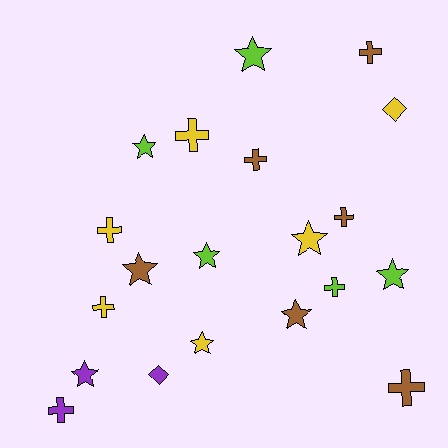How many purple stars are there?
There is 1 purple star.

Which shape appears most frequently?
Cross, with 9 objects.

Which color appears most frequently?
Yellow, with 6 objects.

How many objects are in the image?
There are 20 objects.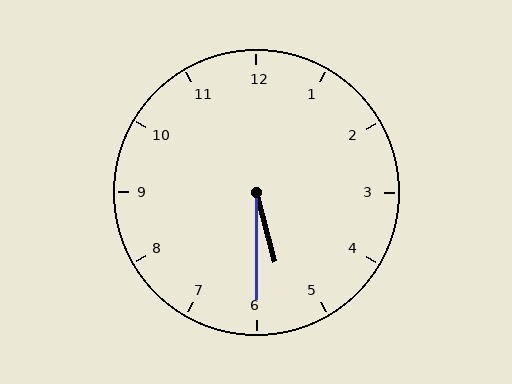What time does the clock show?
5:30.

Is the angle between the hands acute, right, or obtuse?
It is acute.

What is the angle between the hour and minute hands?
Approximately 15 degrees.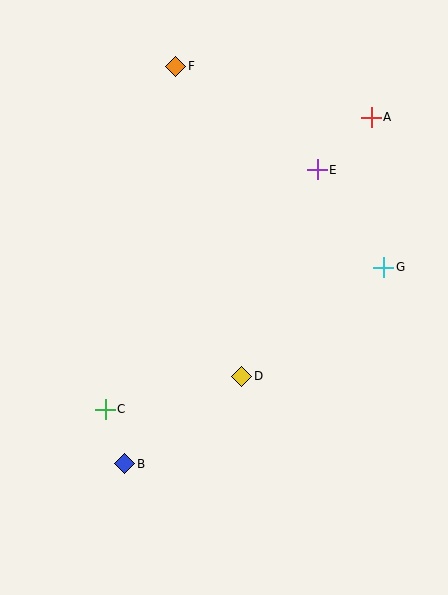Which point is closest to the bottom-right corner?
Point D is closest to the bottom-right corner.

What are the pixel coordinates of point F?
Point F is at (176, 66).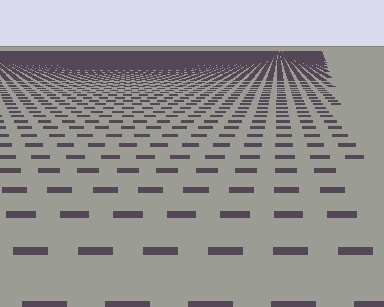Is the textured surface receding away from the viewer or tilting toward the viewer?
The surface is receding away from the viewer. Texture elements get smaller and denser toward the top.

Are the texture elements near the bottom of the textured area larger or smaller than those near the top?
Larger. Near the bottom, elements are closer to the viewer and appear at a bigger on-screen size.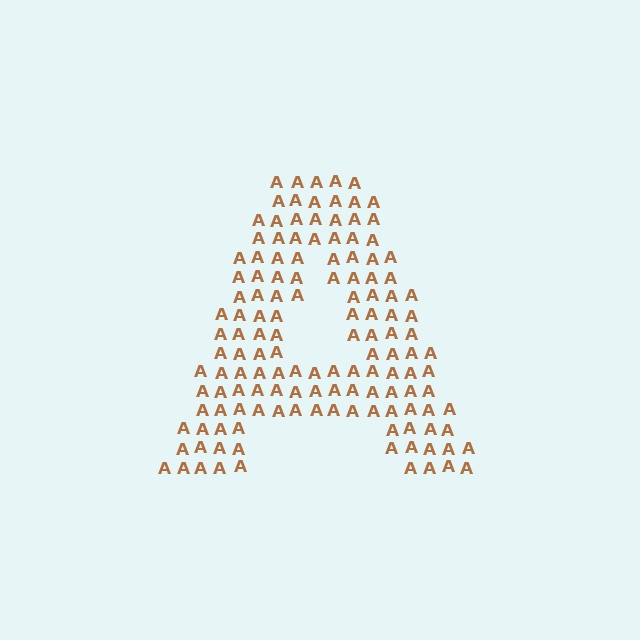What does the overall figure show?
The overall figure shows the letter A.